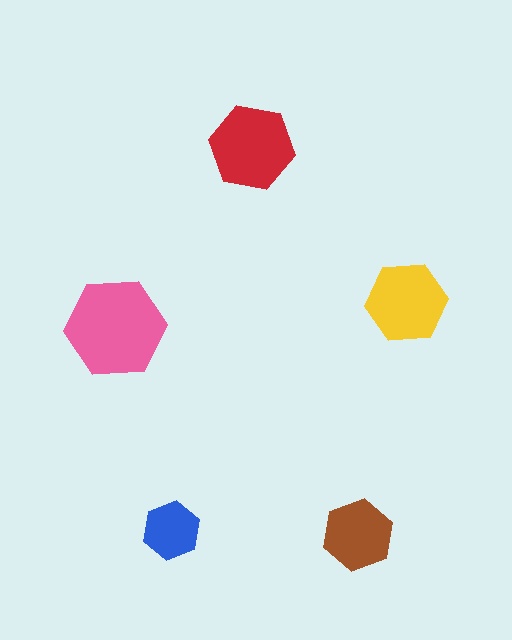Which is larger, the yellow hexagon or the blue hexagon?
The yellow one.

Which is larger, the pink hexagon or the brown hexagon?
The pink one.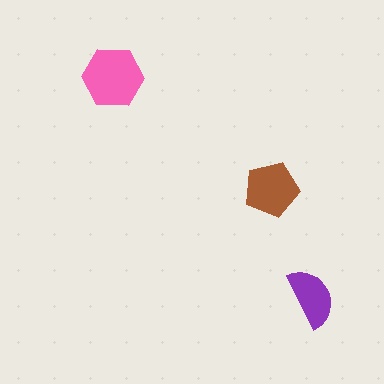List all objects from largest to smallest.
The pink hexagon, the brown pentagon, the purple semicircle.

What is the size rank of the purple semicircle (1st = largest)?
3rd.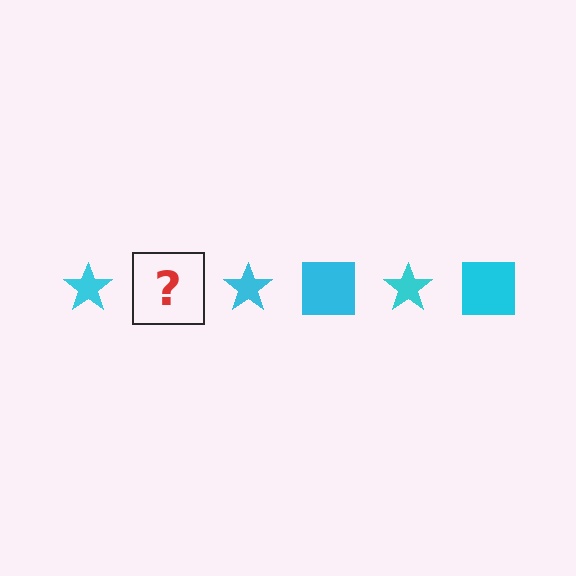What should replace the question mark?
The question mark should be replaced with a cyan square.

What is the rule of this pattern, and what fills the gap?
The rule is that the pattern cycles through star, square shapes in cyan. The gap should be filled with a cyan square.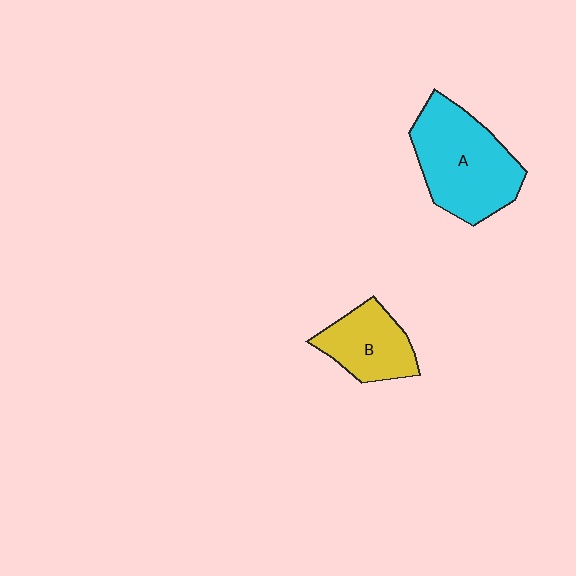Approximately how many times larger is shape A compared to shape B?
Approximately 1.7 times.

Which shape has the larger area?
Shape A (cyan).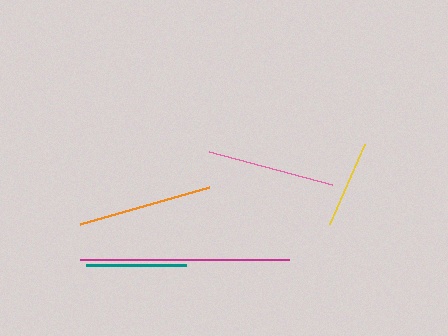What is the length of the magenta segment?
The magenta segment is approximately 209 pixels long.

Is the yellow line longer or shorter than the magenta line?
The magenta line is longer than the yellow line.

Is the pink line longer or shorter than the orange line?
The orange line is longer than the pink line.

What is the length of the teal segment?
The teal segment is approximately 100 pixels long.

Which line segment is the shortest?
The yellow line is the shortest at approximately 87 pixels.